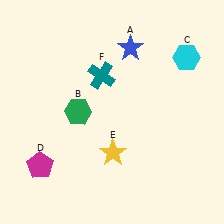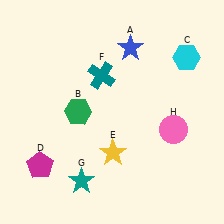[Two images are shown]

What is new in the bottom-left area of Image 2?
A teal star (G) was added in the bottom-left area of Image 2.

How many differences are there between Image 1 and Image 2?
There are 2 differences between the two images.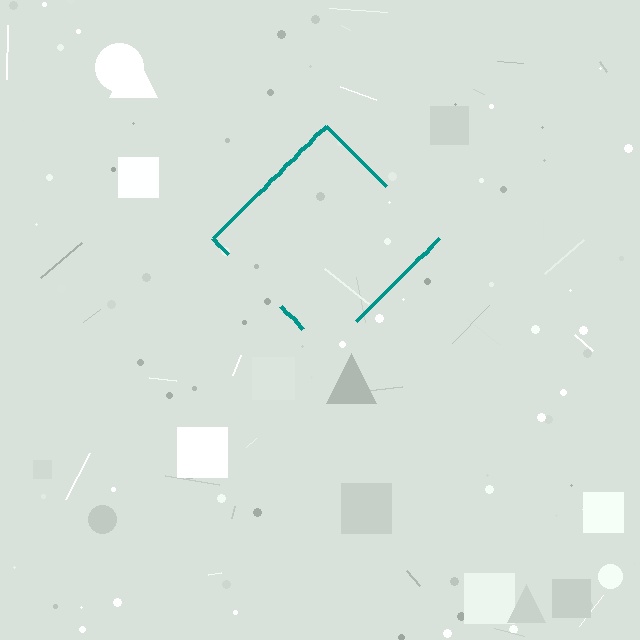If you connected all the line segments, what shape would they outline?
They would outline a diamond.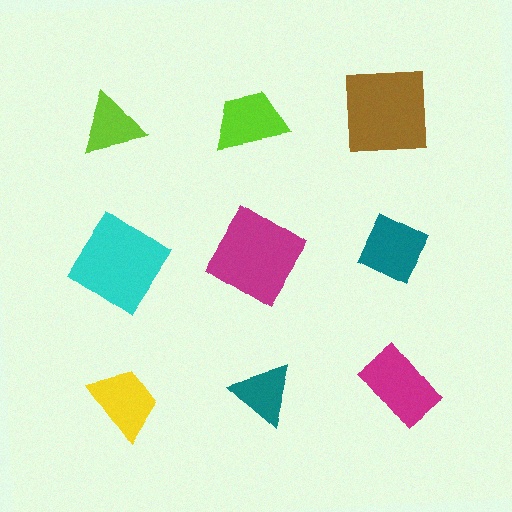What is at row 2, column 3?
A teal diamond.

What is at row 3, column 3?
A magenta rectangle.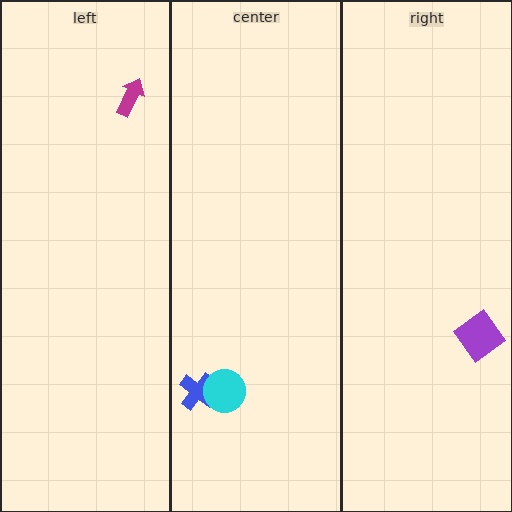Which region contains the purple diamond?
The right region.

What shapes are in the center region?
The blue cross, the cyan circle.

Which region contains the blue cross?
The center region.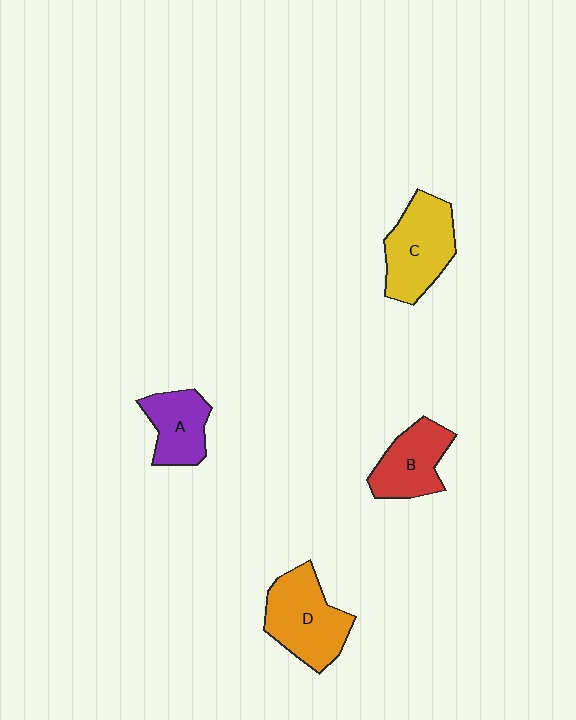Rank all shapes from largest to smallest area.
From largest to smallest: D (orange), C (yellow), B (red), A (purple).